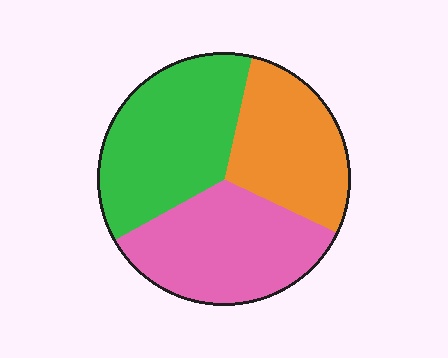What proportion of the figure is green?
Green covers 37% of the figure.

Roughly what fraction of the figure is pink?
Pink covers roughly 35% of the figure.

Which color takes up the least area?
Orange, at roughly 30%.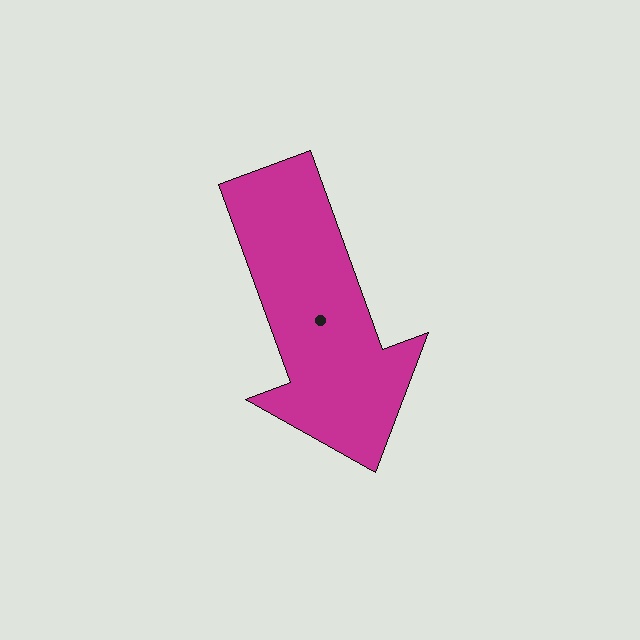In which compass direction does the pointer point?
South.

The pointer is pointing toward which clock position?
Roughly 5 o'clock.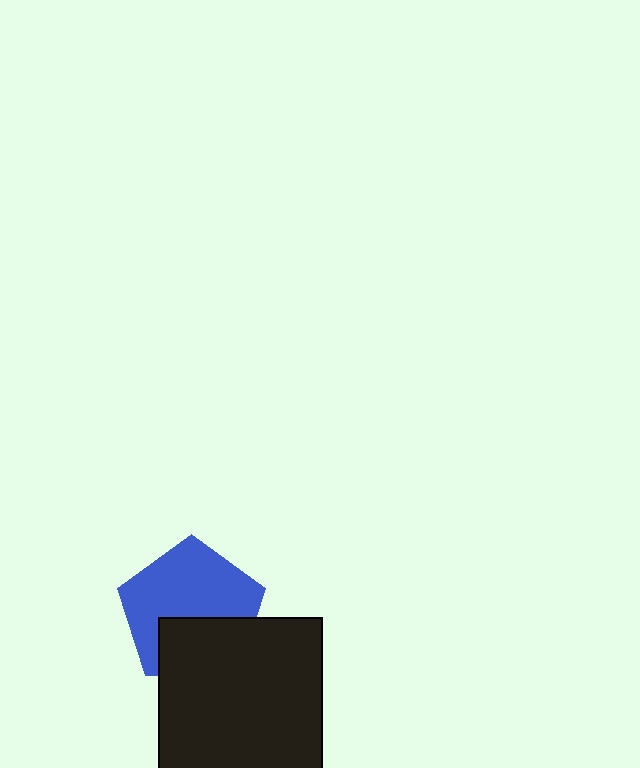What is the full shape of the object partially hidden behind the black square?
The partially hidden object is a blue pentagon.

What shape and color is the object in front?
The object in front is a black square.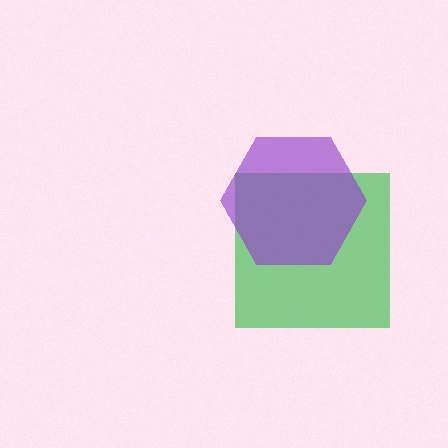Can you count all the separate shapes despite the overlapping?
Yes, there are 2 separate shapes.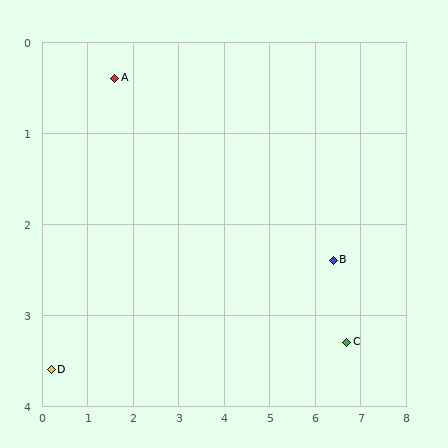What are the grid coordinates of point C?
Point C is at approximately (6.7, 3.3).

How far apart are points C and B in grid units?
Points C and B are about 0.9 grid units apart.